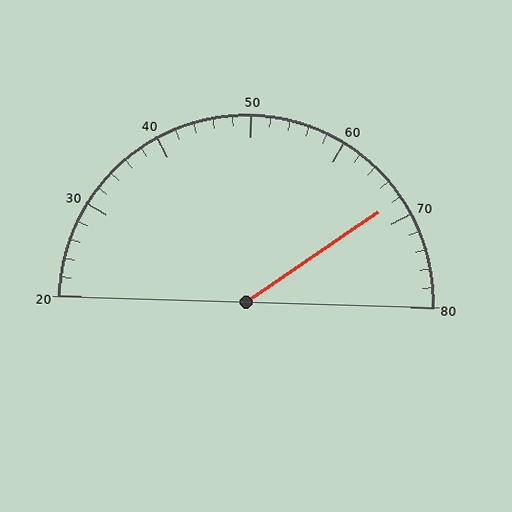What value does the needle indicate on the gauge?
The needle indicates approximately 68.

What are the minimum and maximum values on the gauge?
The gauge ranges from 20 to 80.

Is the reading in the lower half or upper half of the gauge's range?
The reading is in the upper half of the range (20 to 80).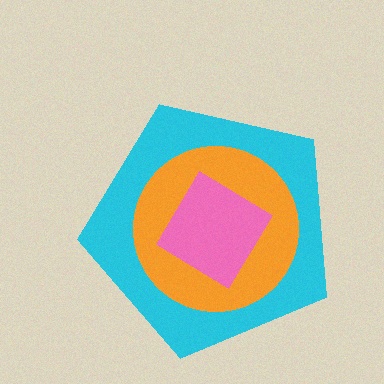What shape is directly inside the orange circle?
The pink diamond.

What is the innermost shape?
The pink diamond.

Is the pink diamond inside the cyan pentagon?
Yes.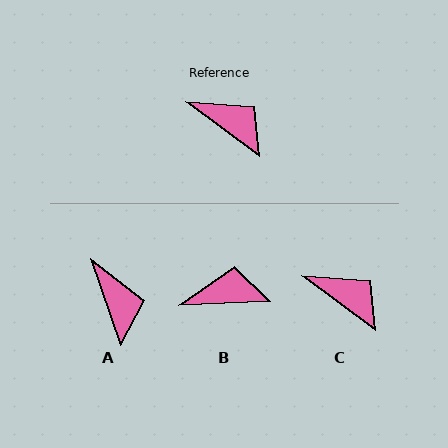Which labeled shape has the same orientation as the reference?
C.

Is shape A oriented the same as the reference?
No, it is off by about 34 degrees.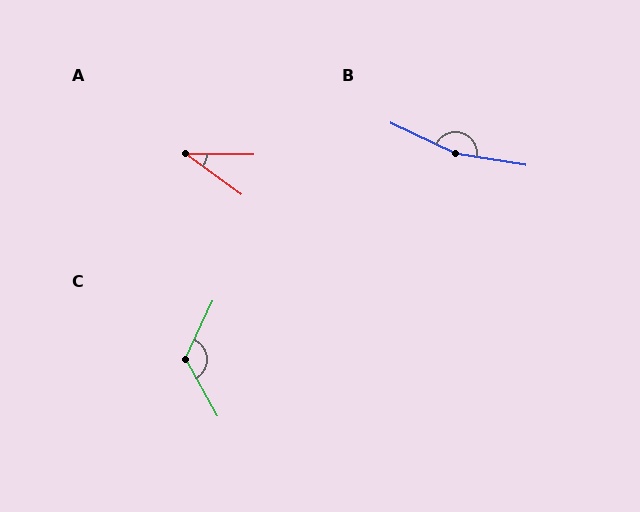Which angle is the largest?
B, at approximately 165 degrees.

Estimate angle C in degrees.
Approximately 126 degrees.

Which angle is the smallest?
A, at approximately 36 degrees.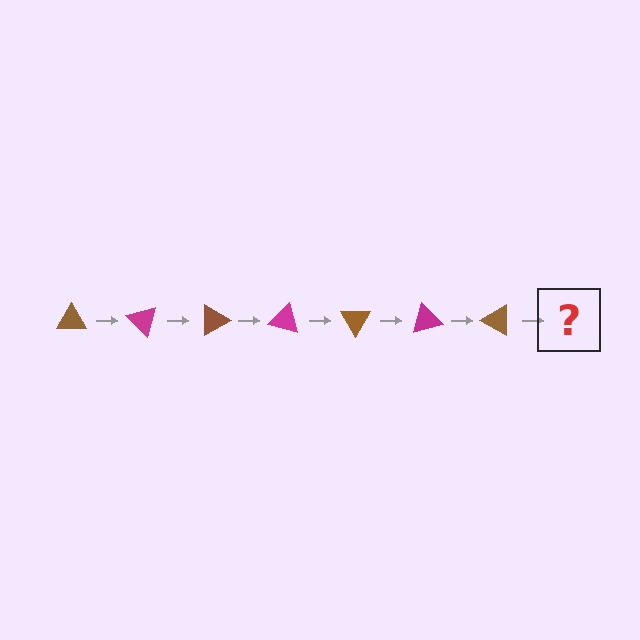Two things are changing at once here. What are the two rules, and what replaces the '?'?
The two rules are that it rotates 45 degrees each step and the color cycles through brown and magenta. The '?' should be a magenta triangle, rotated 315 degrees from the start.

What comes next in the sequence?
The next element should be a magenta triangle, rotated 315 degrees from the start.